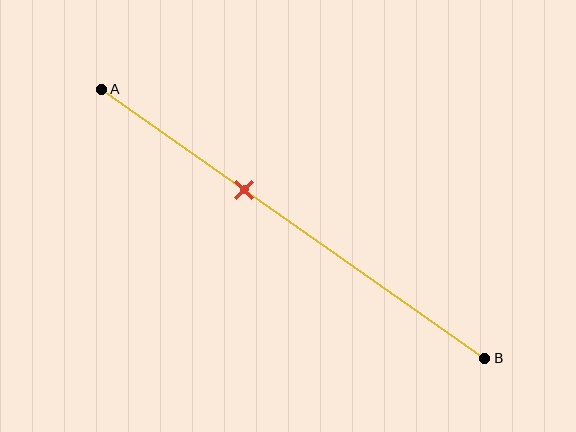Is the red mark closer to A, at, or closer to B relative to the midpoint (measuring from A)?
The red mark is closer to point A than the midpoint of segment AB.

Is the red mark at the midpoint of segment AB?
No, the mark is at about 35% from A, not at the 50% midpoint.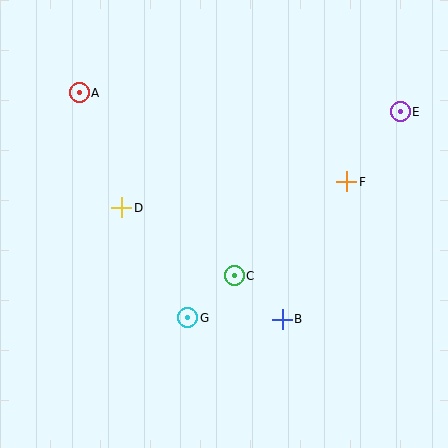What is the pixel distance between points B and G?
The distance between B and G is 94 pixels.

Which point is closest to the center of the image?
Point C at (234, 276) is closest to the center.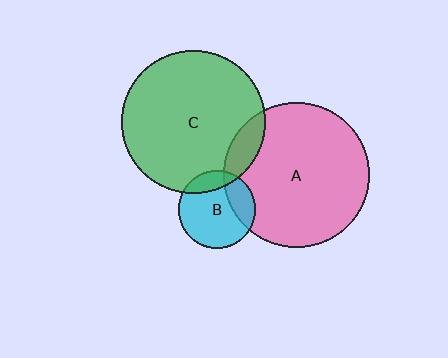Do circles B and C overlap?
Yes.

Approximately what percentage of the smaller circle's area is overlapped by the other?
Approximately 15%.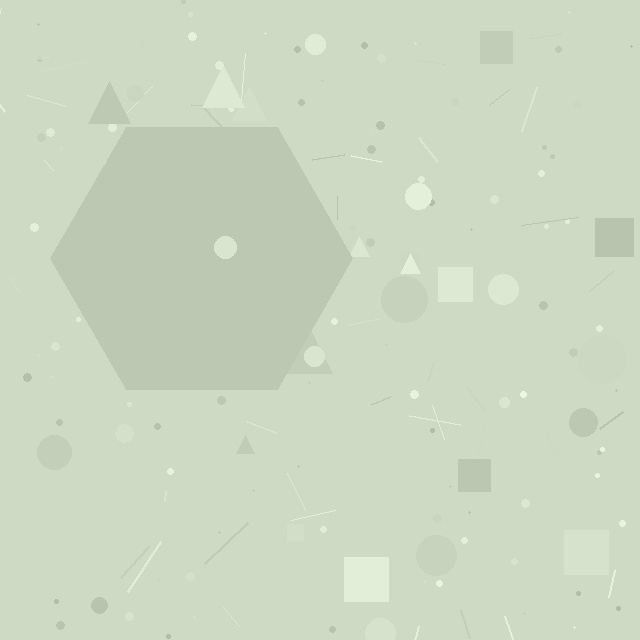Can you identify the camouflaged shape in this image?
The camouflaged shape is a hexagon.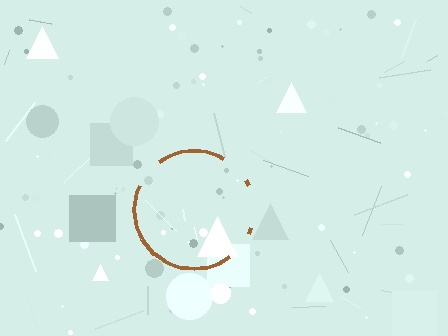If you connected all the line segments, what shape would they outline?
They would outline a circle.